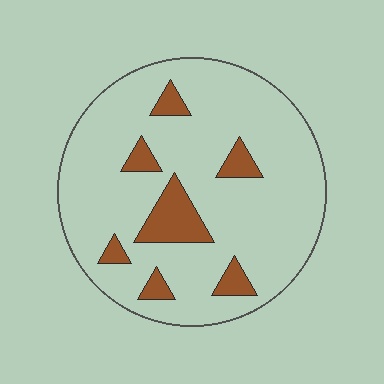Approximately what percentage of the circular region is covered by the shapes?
Approximately 15%.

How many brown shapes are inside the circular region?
7.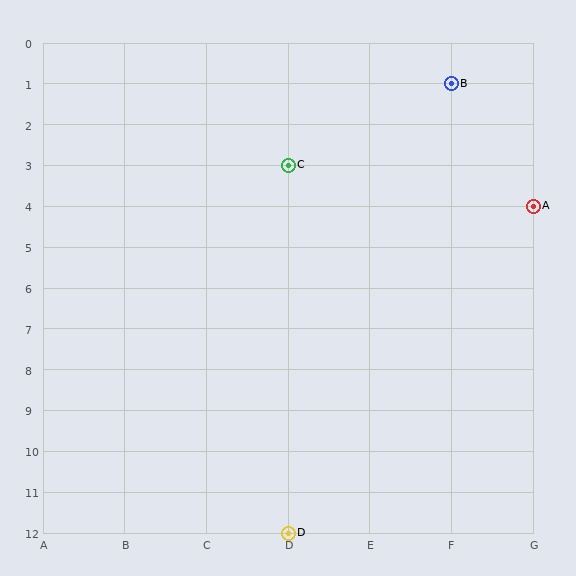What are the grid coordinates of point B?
Point B is at grid coordinates (F, 1).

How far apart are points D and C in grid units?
Points D and C are 9 rows apart.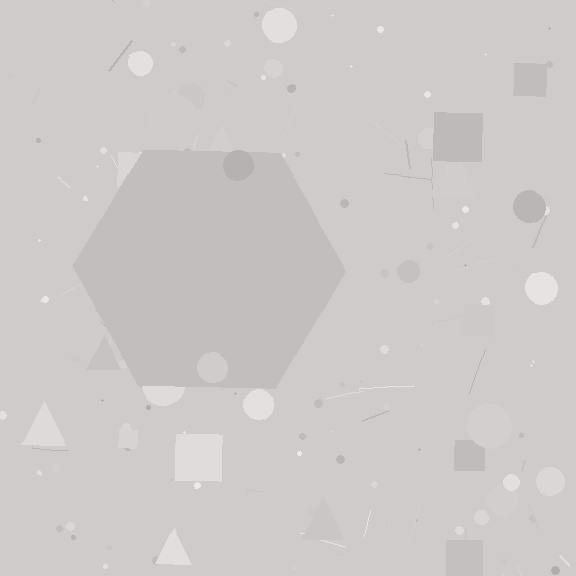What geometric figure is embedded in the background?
A hexagon is embedded in the background.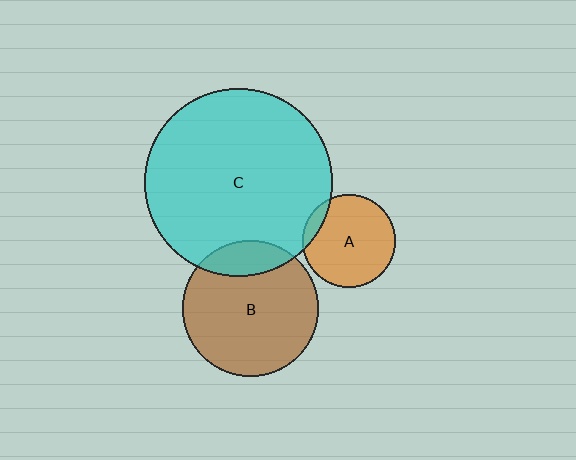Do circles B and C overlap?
Yes.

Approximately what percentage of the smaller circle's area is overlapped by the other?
Approximately 15%.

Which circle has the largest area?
Circle C (cyan).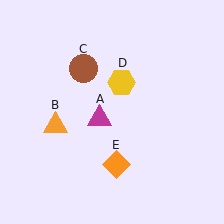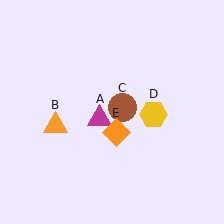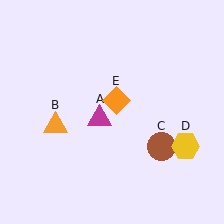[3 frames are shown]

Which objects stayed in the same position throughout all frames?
Magenta triangle (object A) and orange triangle (object B) remained stationary.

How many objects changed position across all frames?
3 objects changed position: brown circle (object C), yellow hexagon (object D), orange diamond (object E).